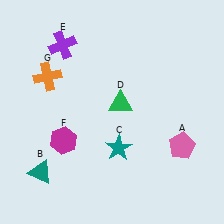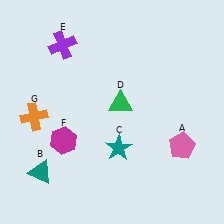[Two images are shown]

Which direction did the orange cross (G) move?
The orange cross (G) moved down.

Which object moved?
The orange cross (G) moved down.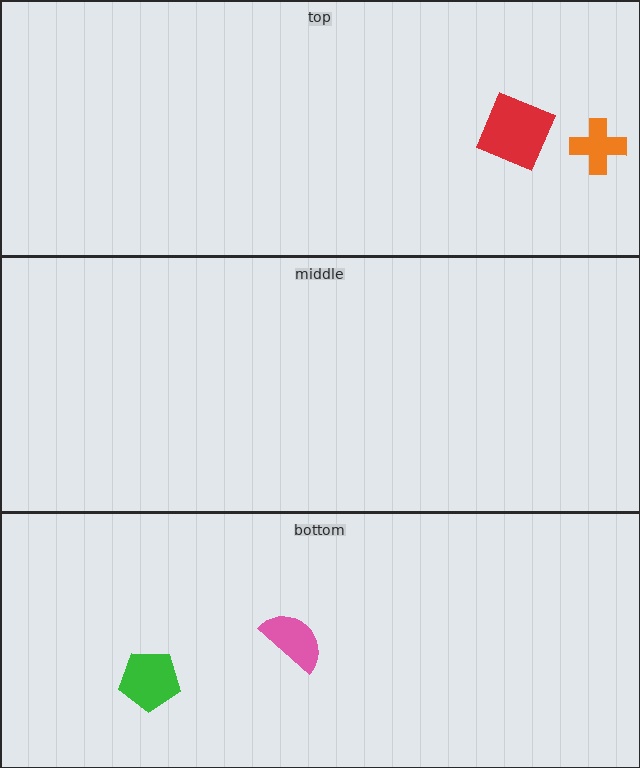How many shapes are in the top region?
2.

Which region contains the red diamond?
The top region.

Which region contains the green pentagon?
The bottom region.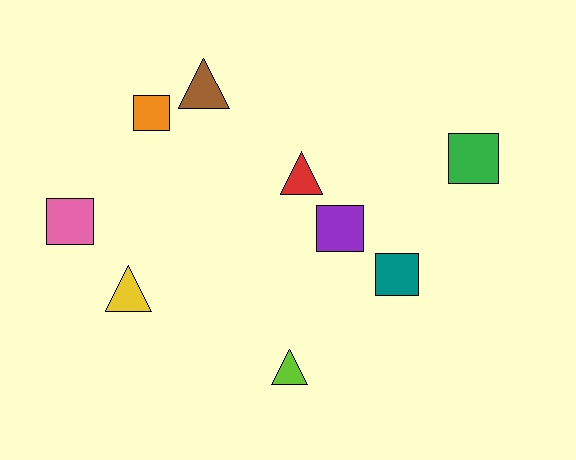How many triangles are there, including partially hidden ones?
There are 4 triangles.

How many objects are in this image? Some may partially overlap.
There are 9 objects.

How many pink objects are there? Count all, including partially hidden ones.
There is 1 pink object.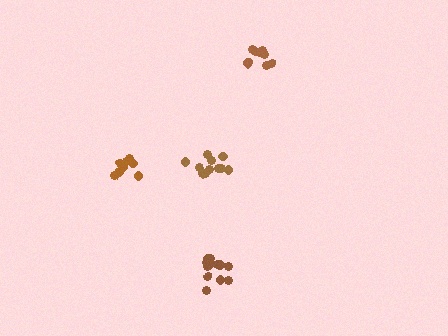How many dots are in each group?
Group 1: 9 dots, Group 2: 12 dots, Group 3: 8 dots, Group 4: 11 dots (40 total).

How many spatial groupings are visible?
There are 4 spatial groupings.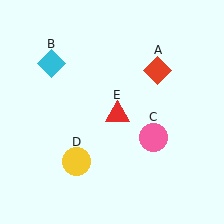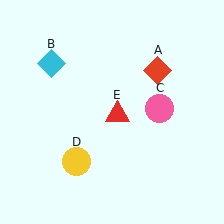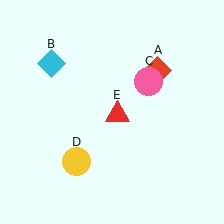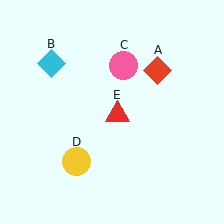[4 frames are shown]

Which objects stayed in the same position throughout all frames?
Red diamond (object A) and cyan diamond (object B) and yellow circle (object D) and red triangle (object E) remained stationary.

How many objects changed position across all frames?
1 object changed position: pink circle (object C).